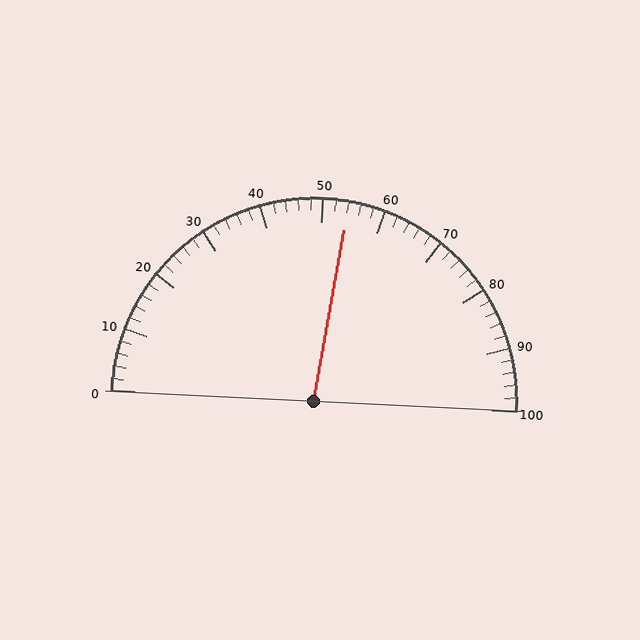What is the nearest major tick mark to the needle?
The nearest major tick mark is 50.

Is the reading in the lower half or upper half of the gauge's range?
The reading is in the upper half of the range (0 to 100).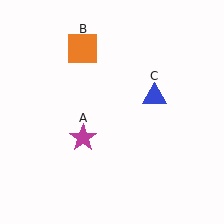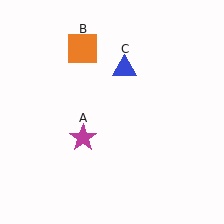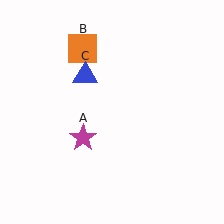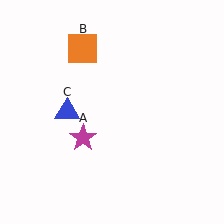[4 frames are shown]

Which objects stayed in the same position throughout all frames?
Magenta star (object A) and orange square (object B) remained stationary.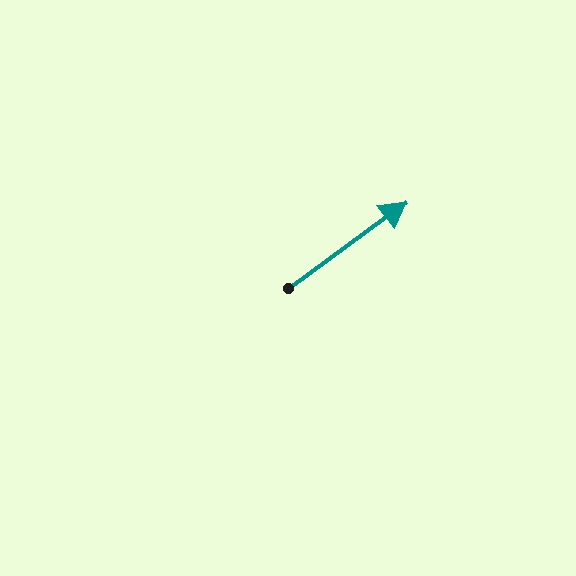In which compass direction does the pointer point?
Northeast.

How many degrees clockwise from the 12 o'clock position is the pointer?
Approximately 54 degrees.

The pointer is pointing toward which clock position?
Roughly 2 o'clock.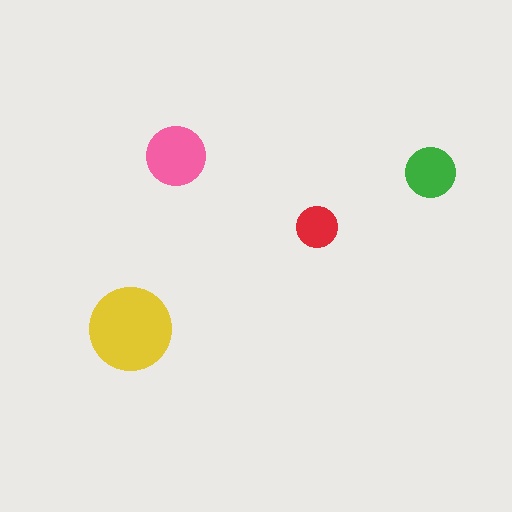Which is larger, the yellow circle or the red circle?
The yellow one.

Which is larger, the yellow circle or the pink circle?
The yellow one.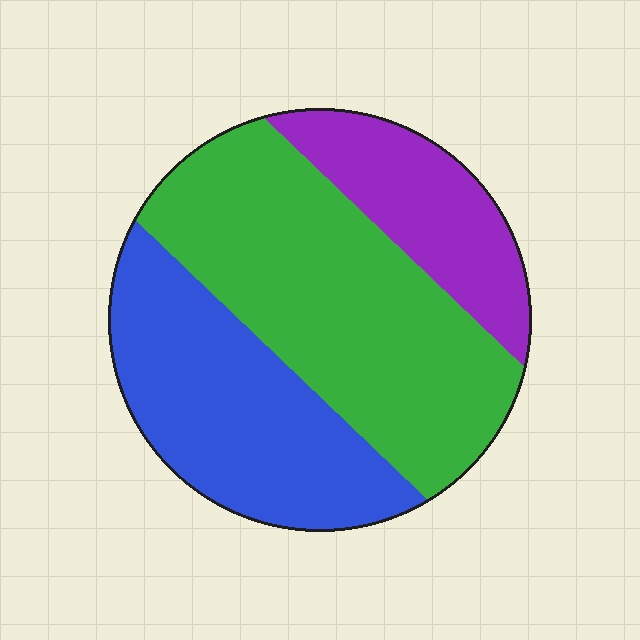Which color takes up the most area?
Green, at roughly 45%.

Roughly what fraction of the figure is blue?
Blue takes up about one third (1/3) of the figure.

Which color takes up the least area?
Purple, at roughly 20%.